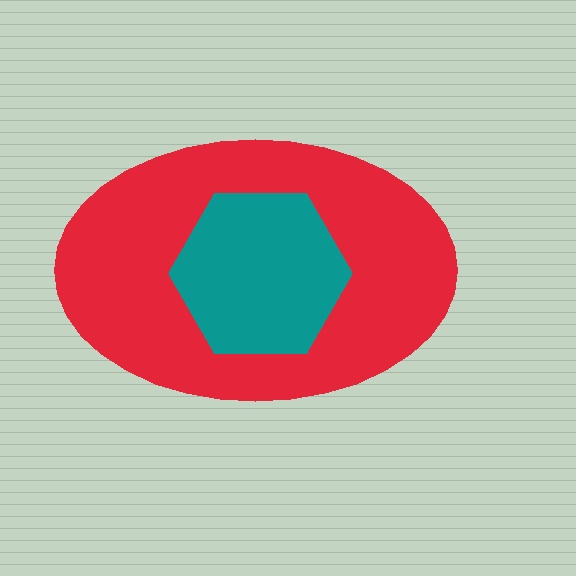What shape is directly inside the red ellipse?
The teal hexagon.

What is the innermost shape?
The teal hexagon.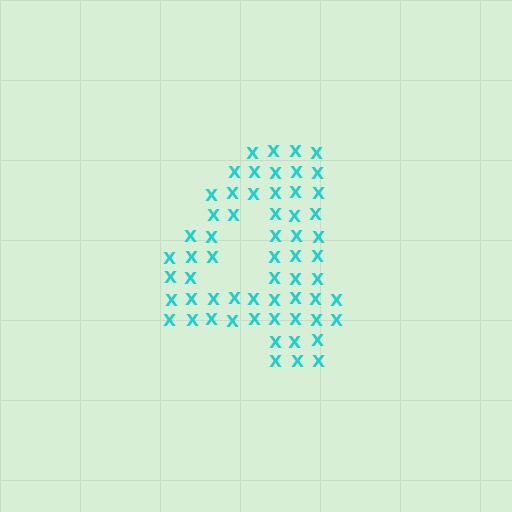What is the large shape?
The large shape is the digit 4.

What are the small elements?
The small elements are letter X's.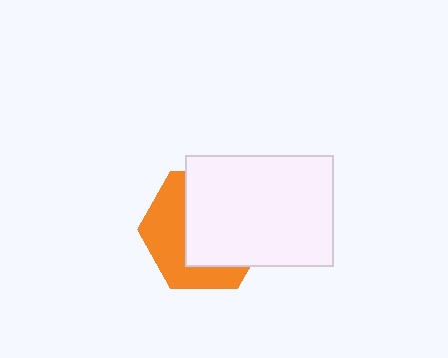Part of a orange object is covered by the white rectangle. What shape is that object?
It is a hexagon.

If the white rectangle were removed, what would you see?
You would see the complete orange hexagon.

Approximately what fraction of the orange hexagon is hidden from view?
Roughly 58% of the orange hexagon is hidden behind the white rectangle.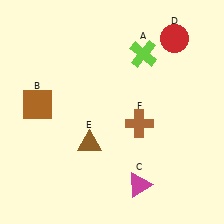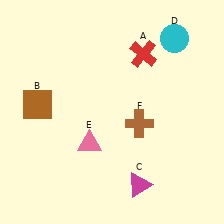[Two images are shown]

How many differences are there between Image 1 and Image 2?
There are 3 differences between the two images.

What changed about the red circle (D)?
In Image 1, D is red. In Image 2, it changed to cyan.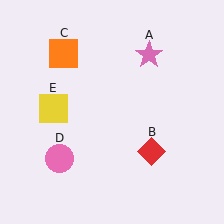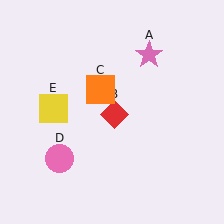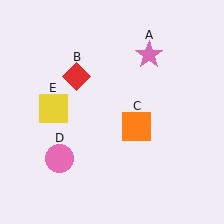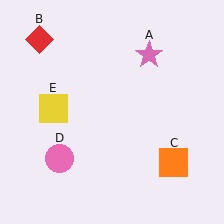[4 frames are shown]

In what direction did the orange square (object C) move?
The orange square (object C) moved down and to the right.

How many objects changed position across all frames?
2 objects changed position: red diamond (object B), orange square (object C).